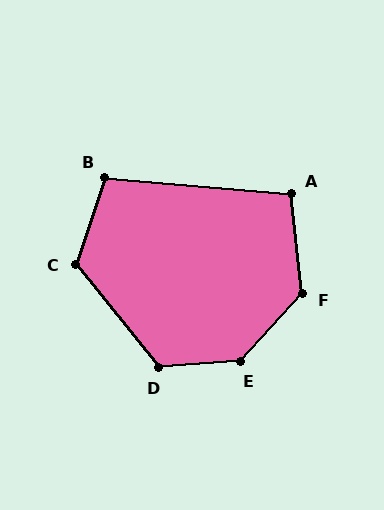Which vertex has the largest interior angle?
E, at approximately 136 degrees.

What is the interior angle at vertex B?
Approximately 103 degrees (obtuse).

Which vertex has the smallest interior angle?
A, at approximately 101 degrees.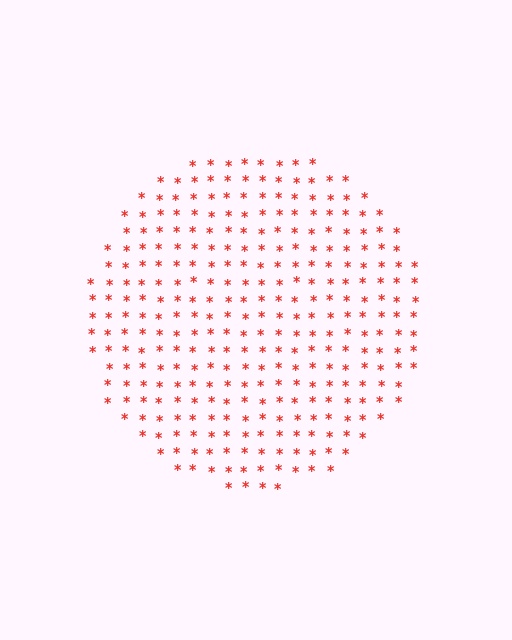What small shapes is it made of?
It is made of small asterisks.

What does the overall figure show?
The overall figure shows a circle.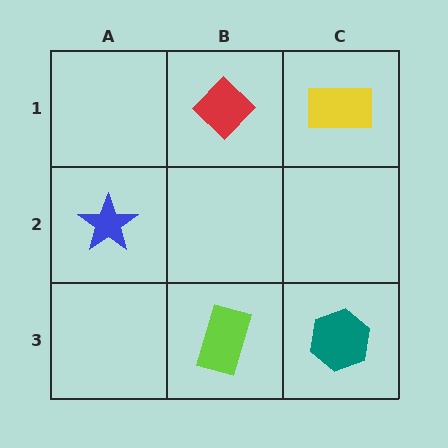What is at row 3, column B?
A lime rectangle.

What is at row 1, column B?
A red diamond.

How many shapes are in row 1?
2 shapes.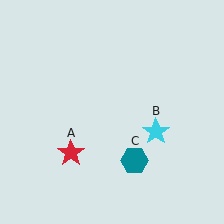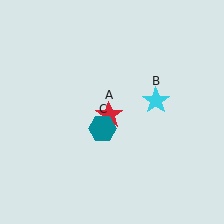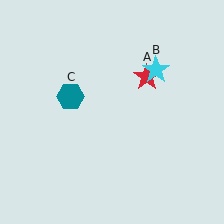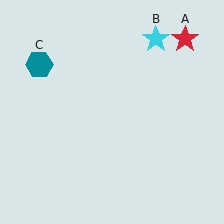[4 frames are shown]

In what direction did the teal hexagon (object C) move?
The teal hexagon (object C) moved up and to the left.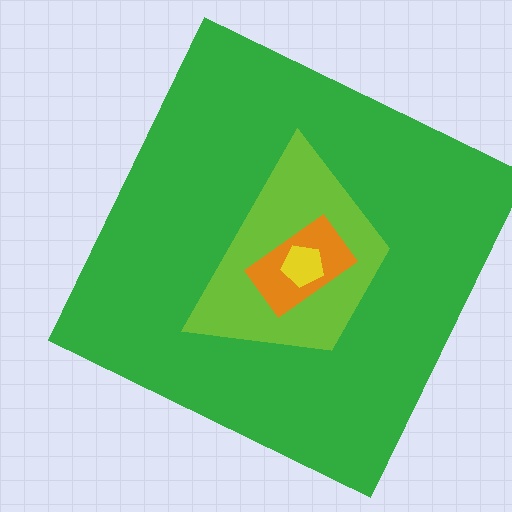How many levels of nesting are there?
4.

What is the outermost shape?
The green square.